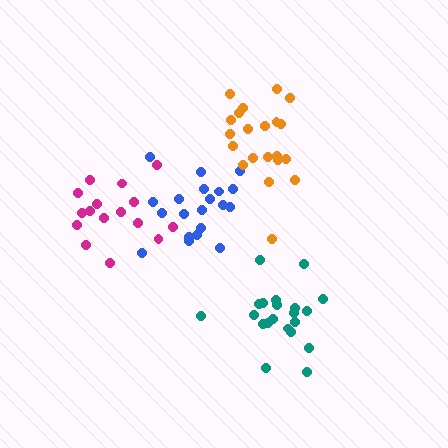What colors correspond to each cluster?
The clusters are colored: teal, magenta, blue, orange.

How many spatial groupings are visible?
There are 4 spatial groupings.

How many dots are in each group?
Group 1: 21 dots, Group 2: 16 dots, Group 3: 20 dots, Group 4: 21 dots (78 total).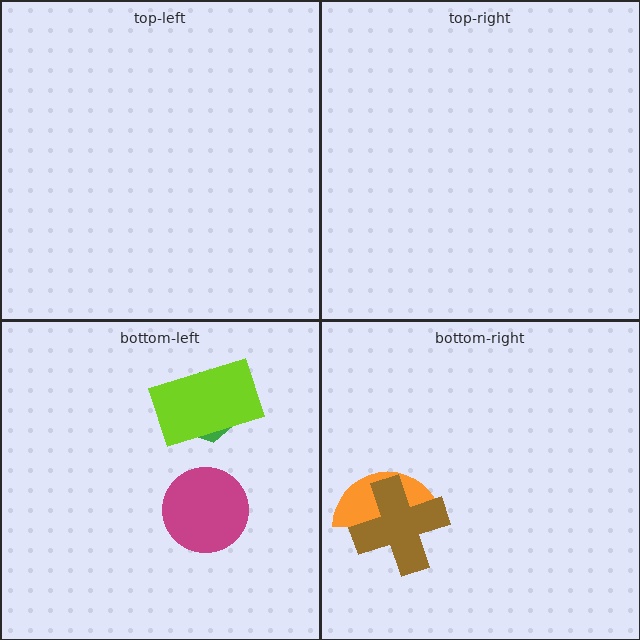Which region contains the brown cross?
The bottom-right region.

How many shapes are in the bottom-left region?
3.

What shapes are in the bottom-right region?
The orange semicircle, the brown cross.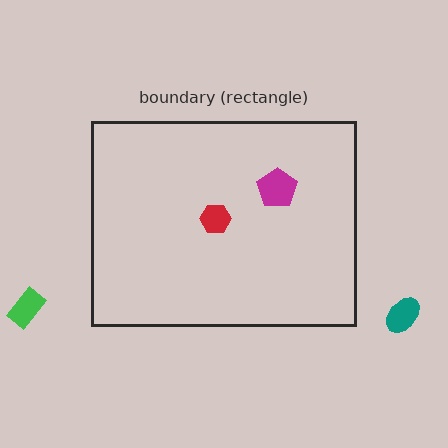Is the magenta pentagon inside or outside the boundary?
Inside.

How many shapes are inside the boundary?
2 inside, 2 outside.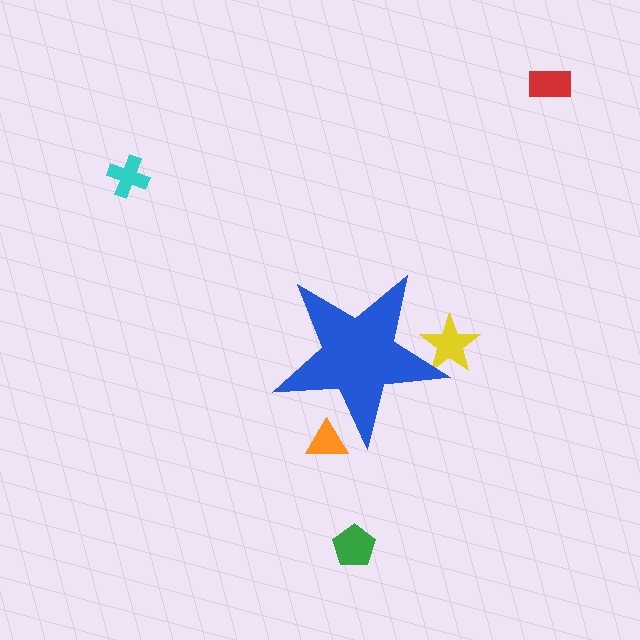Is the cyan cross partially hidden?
No, the cyan cross is fully visible.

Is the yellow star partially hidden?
Yes, the yellow star is partially hidden behind the blue star.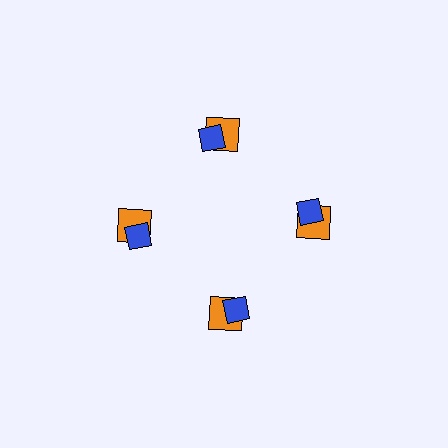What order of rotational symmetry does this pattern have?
This pattern has 4-fold rotational symmetry.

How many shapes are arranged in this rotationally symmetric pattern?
There are 8 shapes, arranged in 4 groups of 2.